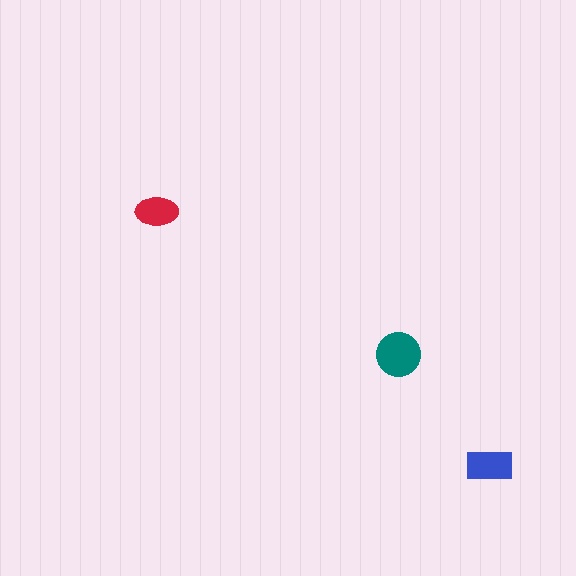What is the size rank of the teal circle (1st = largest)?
1st.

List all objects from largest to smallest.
The teal circle, the blue rectangle, the red ellipse.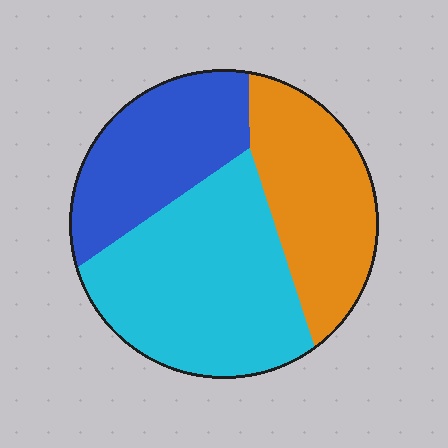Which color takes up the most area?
Cyan, at roughly 45%.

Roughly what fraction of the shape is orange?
Orange covers roughly 30% of the shape.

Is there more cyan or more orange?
Cyan.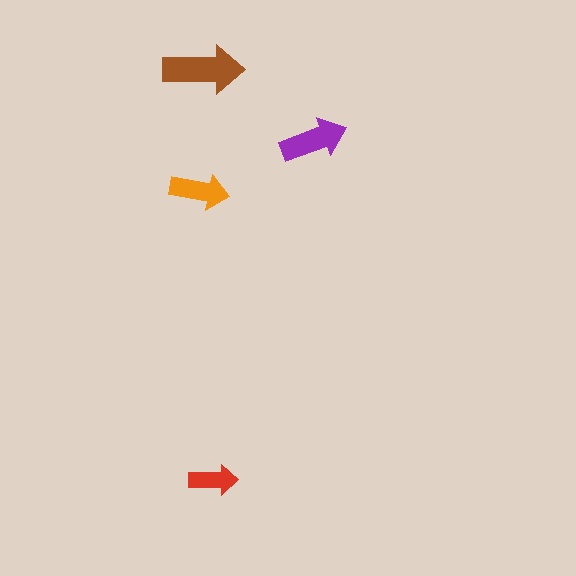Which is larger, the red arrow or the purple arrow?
The purple one.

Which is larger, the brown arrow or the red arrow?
The brown one.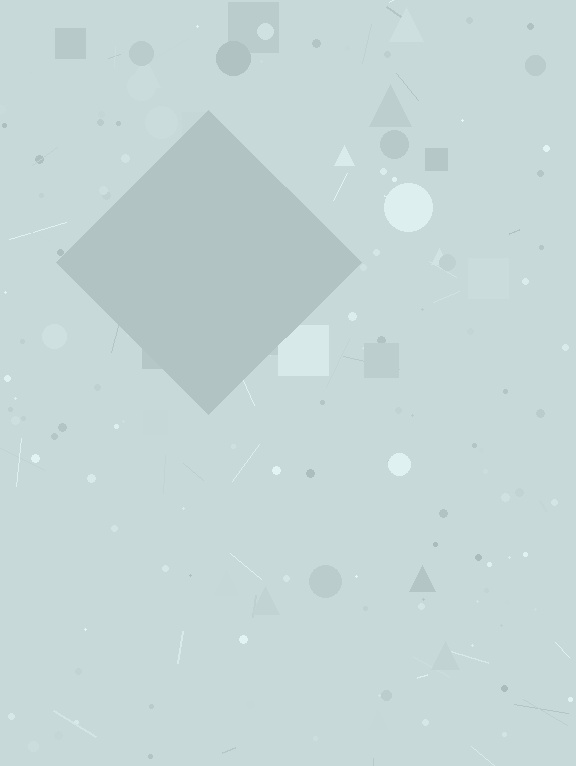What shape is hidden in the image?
A diamond is hidden in the image.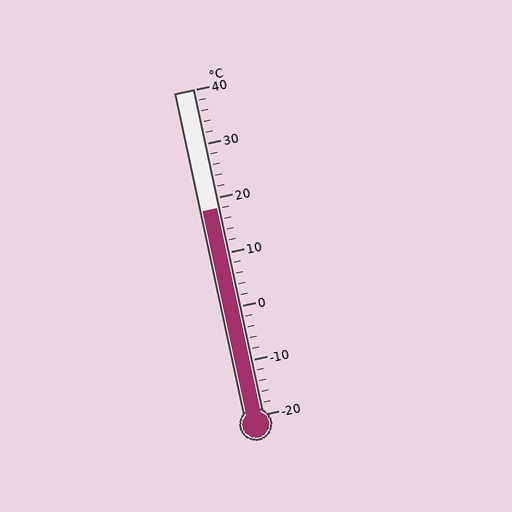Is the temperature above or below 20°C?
The temperature is below 20°C.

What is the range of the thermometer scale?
The thermometer scale ranges from -20°C to 40°C.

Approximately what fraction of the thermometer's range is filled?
The thermometer is filled to approximately 65% of its range.